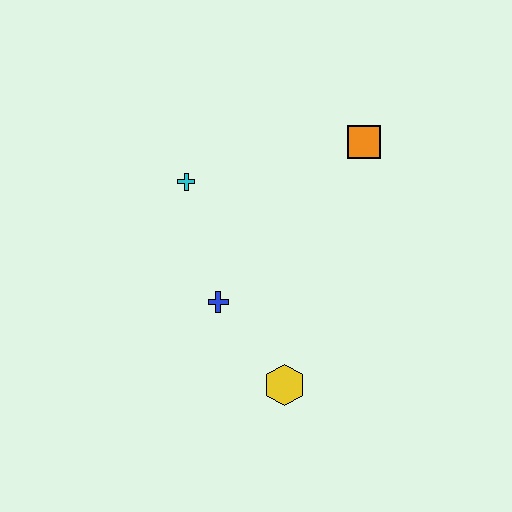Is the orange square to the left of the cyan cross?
No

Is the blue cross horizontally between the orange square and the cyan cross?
Yes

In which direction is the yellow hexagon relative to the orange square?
The yellow hexagon is below the orange square.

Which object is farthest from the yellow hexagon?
The orange square is farthest from the yellow hexagon.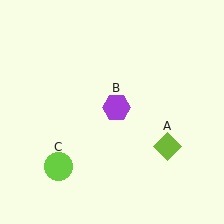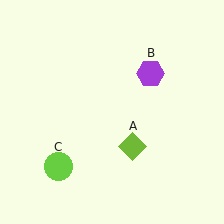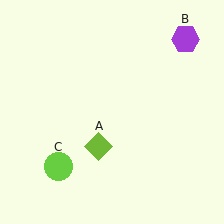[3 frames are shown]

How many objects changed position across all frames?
2 objects changed position: lime diamond (object A), purple hexagon (object B).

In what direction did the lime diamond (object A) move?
The lime diamond (object A) moved left.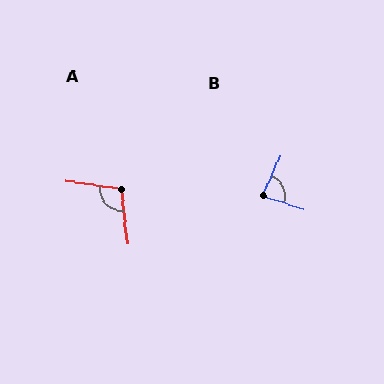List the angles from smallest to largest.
B (84°), A (104°).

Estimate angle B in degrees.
Approximately 84 degrees.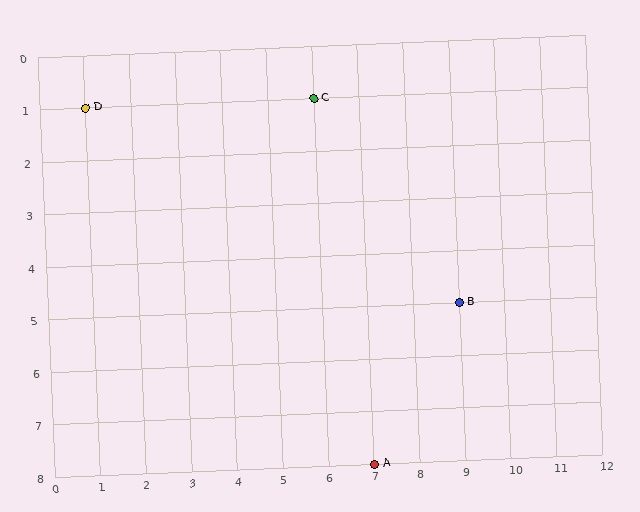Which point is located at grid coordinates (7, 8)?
Point A is at (7, 8).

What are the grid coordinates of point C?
Point C is at grid coordinates (6, 1).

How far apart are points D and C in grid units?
Points D and C are 5 columns apart.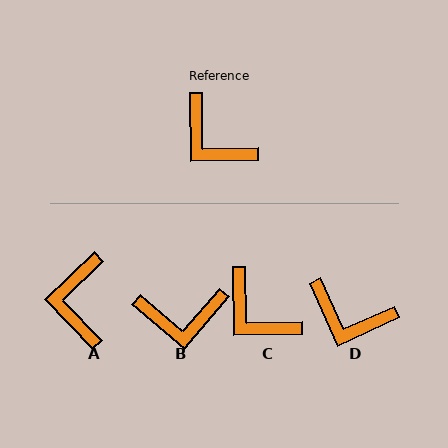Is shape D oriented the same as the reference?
No, it is off by about 23 degrees.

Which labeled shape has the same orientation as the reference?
C.